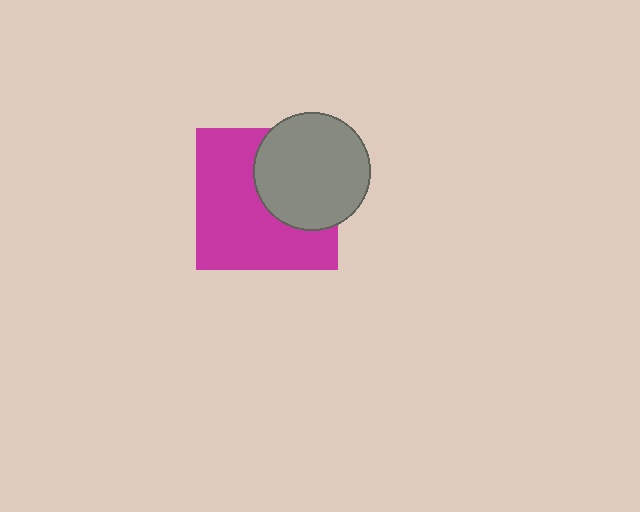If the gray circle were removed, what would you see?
You would see the complete magenta square.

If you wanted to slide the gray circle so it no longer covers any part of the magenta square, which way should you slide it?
Slide it right — that is the most direct way to separate the two shapes.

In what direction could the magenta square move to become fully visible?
The magenta square could move left. That would shift it out from behind the gray circle entirely.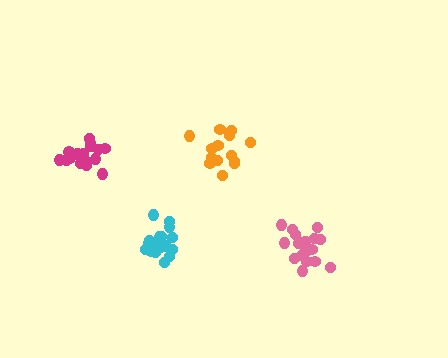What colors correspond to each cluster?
The clusters are colored: pink, magenta, cyan, orange.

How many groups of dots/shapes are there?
There are 4 groups.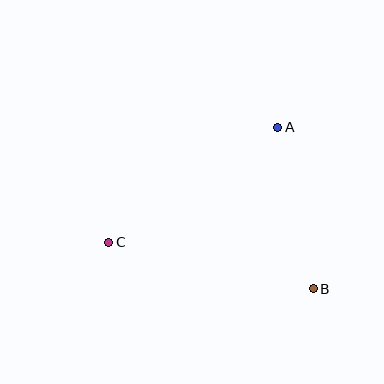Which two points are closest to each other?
Points A and B are closest to each other.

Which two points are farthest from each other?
Points B and C are farthest from each other.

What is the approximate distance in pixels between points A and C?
The distance between A and C is approximately 204 pixels.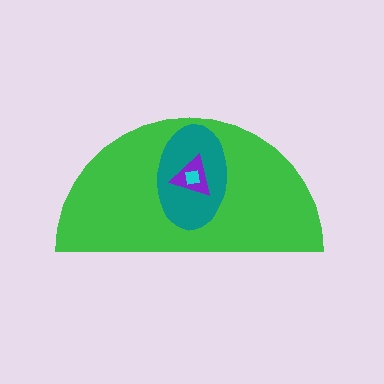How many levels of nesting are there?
4.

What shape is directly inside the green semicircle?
The teal ellipse.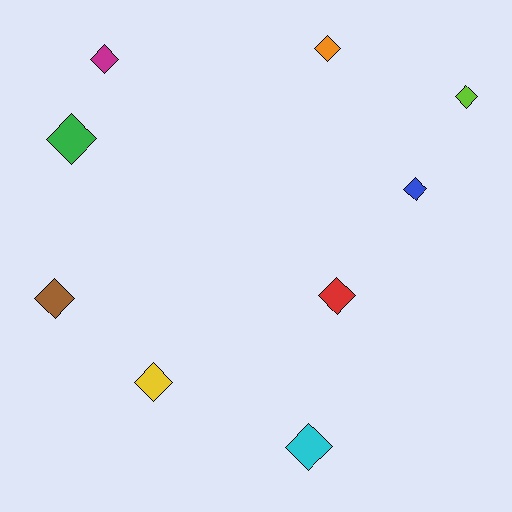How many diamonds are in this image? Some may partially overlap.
There are 9 diamonds.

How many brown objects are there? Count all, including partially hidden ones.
There is 1 brown object.